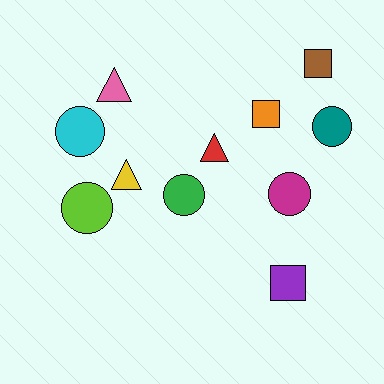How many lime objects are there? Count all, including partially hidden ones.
There is 1 lime object.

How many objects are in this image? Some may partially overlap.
There are 11 objects.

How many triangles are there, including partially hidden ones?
There are 3 triangles.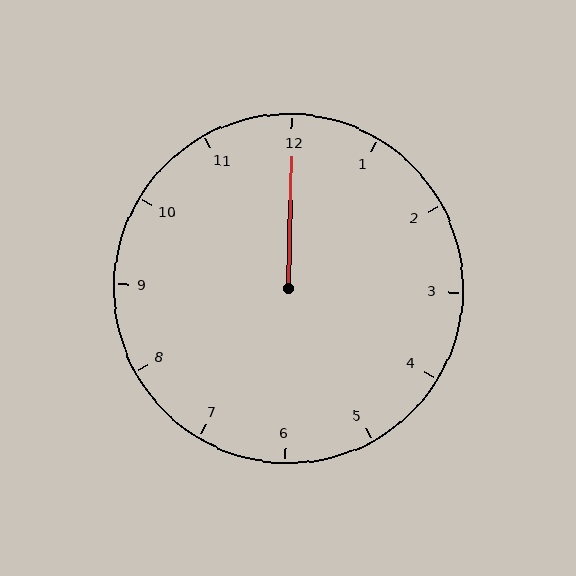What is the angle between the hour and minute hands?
Approximately 0 degrees.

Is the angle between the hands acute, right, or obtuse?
It is acute.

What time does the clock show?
12:00.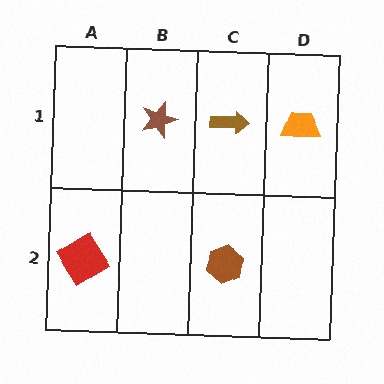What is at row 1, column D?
An orange trapezoid.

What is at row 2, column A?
A red diamond.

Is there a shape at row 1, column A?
No, that cell is empty.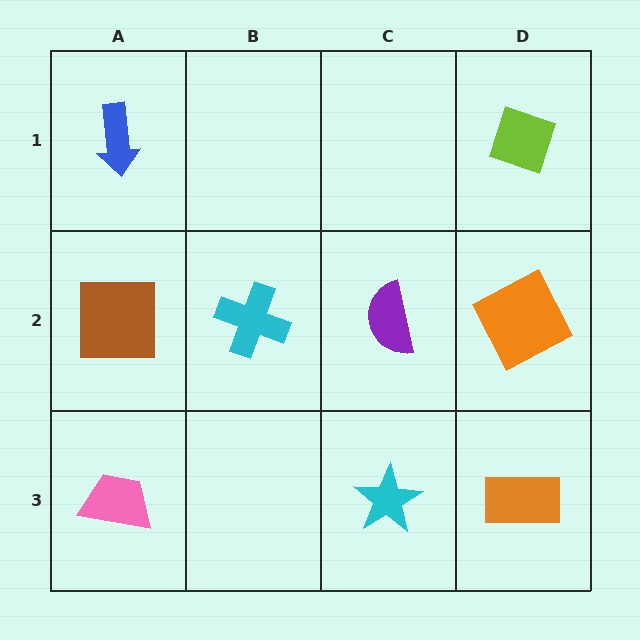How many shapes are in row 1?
2 shapes.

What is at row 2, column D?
An orange square.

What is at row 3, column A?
A pink trapezoid.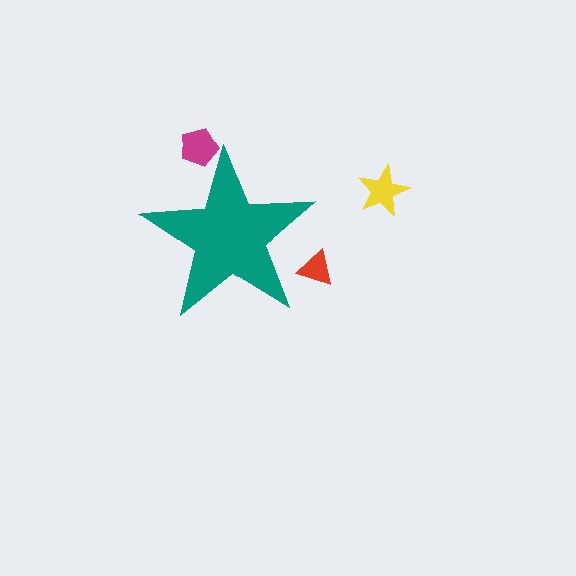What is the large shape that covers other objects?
A teal star.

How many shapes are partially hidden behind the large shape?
2 shapes are partially hidden.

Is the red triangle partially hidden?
Yes, the red triangle is partially hidden behind the teal star.